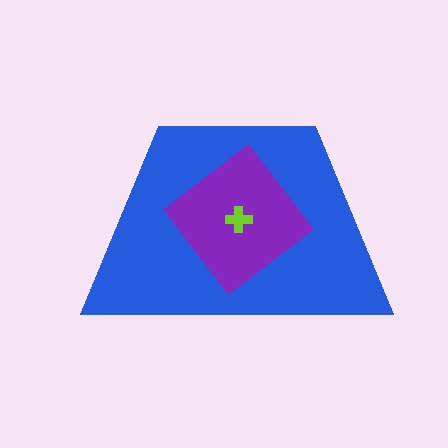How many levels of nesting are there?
3.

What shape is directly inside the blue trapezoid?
The purple diamond.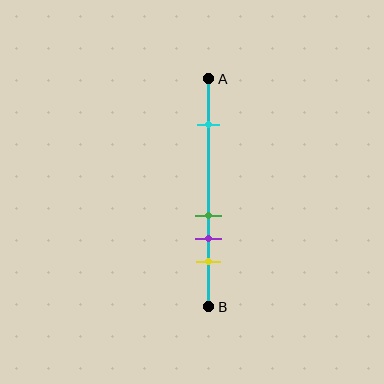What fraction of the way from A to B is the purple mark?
The purple mark is approximately 70% (0.7) of the way from A to B.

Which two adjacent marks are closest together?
The green and purple marks are the closest adjacent pair.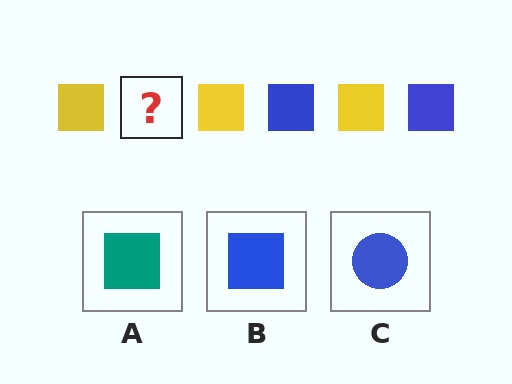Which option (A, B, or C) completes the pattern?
B.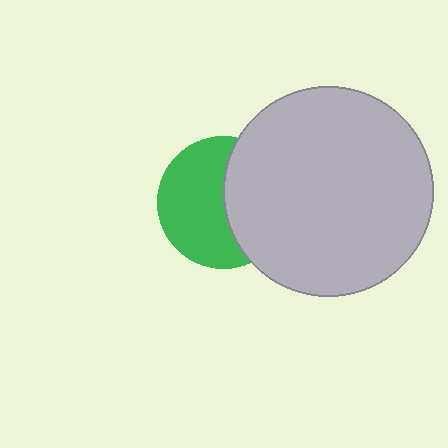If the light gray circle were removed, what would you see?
You would see the complete green circle.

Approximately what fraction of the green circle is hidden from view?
Roughly 43% of the green circle is hidden behind the light gray circle.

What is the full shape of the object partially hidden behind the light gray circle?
The partially hidden object is a green circle.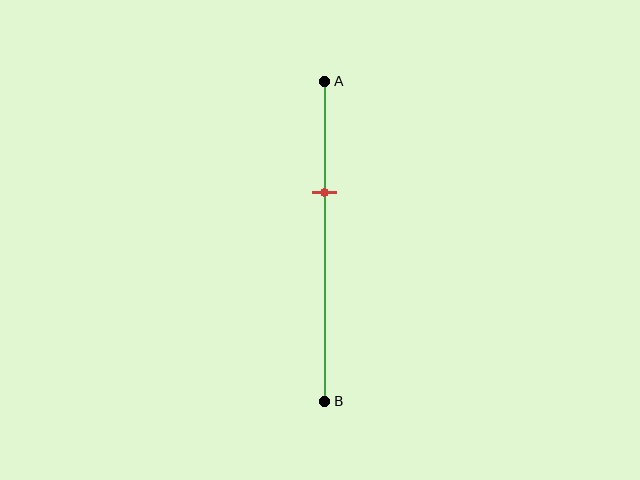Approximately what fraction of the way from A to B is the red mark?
The red mark is approximately 35% of the way from A to B.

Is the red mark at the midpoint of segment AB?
No, the mark is at about 35% from A, not at the 50% midpoint.